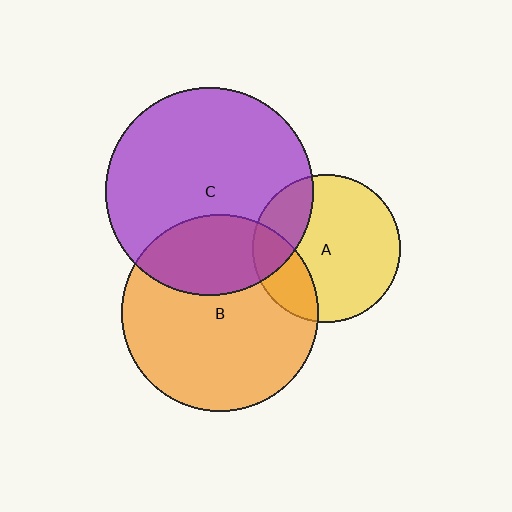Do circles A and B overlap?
Yes.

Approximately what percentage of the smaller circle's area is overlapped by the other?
Approximately 25%.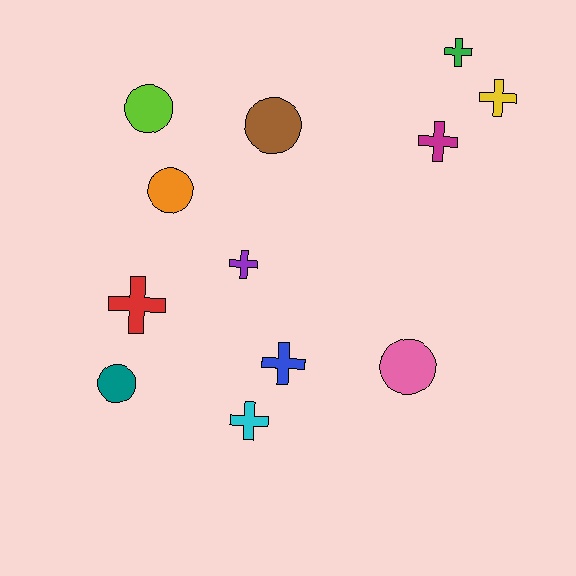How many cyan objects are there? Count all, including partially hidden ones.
There is 1 cyan object.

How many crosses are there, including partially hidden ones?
There are 7 crosses.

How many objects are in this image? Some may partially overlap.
There are 12 objects.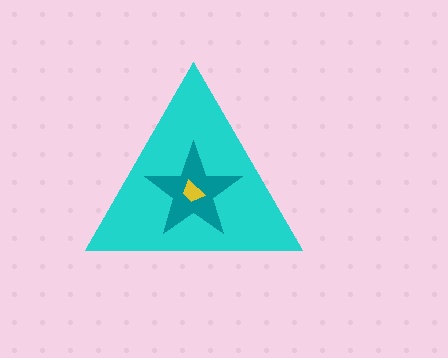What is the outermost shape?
The cyan triangle.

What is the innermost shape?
The yellow trapezoid.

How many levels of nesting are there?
3.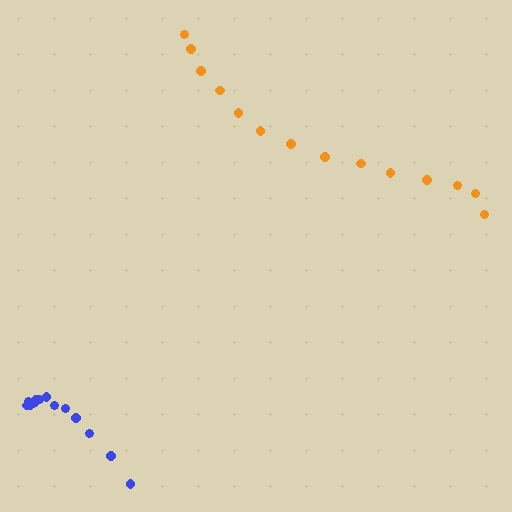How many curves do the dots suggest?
There are 2 distinct paths.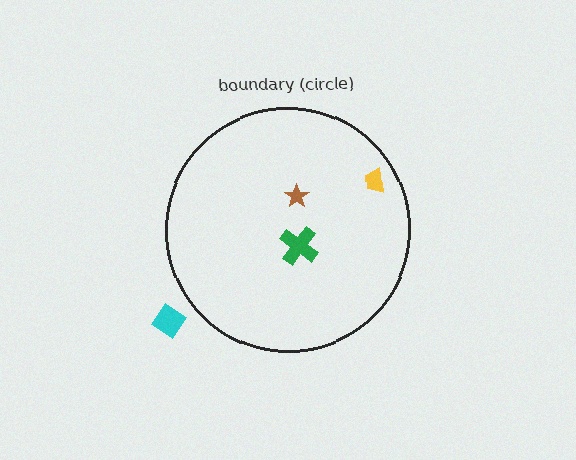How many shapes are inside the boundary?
3 inside, 1 outside.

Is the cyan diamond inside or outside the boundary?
Outside.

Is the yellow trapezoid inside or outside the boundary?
Inside.